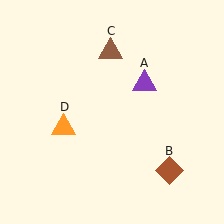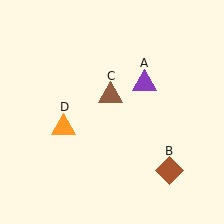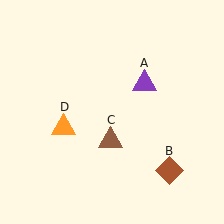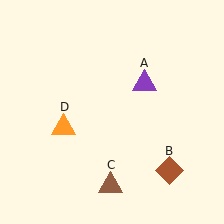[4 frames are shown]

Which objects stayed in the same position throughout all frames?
Purple triangle (object A) and brown diamond (object B) and orange triangle (object D) remained stationary.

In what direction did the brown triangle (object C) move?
The brown triangle (object C) moved down.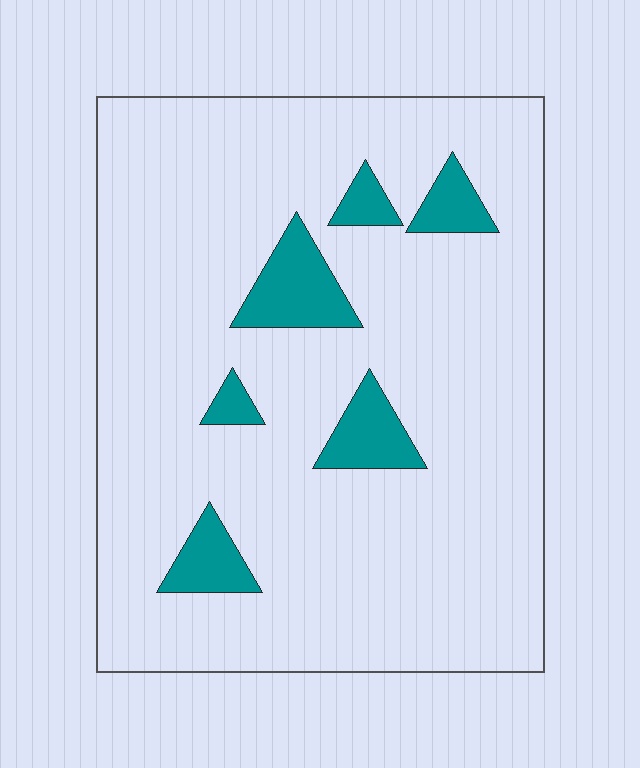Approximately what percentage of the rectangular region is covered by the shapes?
Approximately 10%.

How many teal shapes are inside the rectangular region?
6.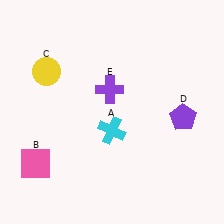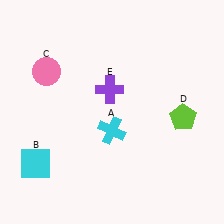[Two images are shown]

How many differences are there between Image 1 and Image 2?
There are 3 differences between the two images.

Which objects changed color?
B changed from pink to cyan. C changed from yellow to pink. D changed from purple to lime.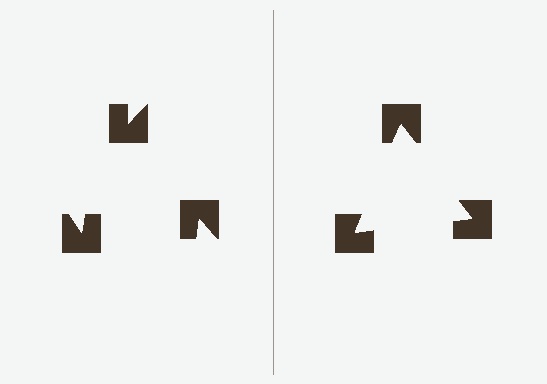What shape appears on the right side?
An illusory triangle.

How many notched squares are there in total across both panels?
6 — 3 on each side.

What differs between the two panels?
The notched squares are positioned identically on both sides; only the wedge orientations differ. On the right they align to a triangle; on the left they are misaligned.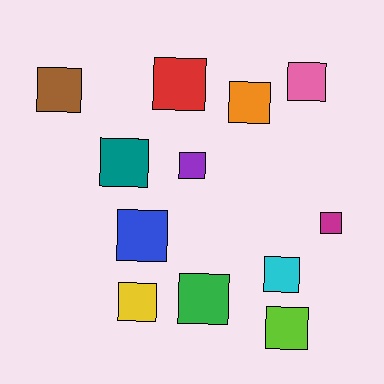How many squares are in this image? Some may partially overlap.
There are 12 squares.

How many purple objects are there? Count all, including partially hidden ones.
There is 1 purple object.